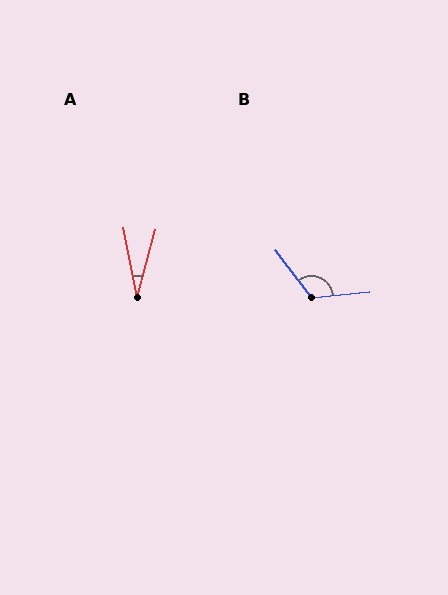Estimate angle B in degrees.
Approximately 122 degrees.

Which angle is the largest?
B, at approximately 122 degrees.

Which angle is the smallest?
A, at approximately 26 degrees.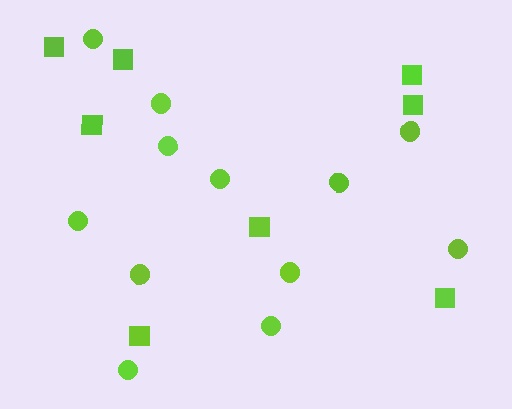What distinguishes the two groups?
There are 2 groups: one group of circles (12) and one group of squares (8).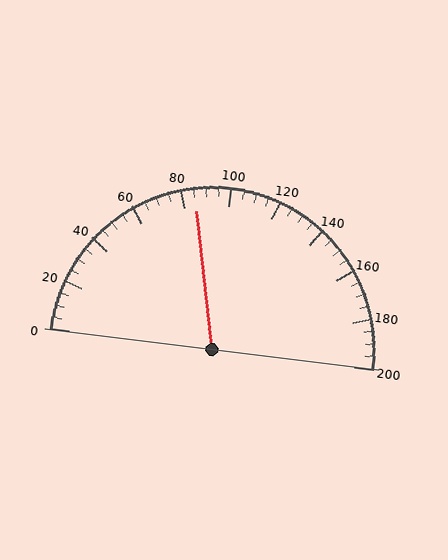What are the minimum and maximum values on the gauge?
The gauge ranges from 0 to 200.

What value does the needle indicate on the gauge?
The needle indicates approximately 85.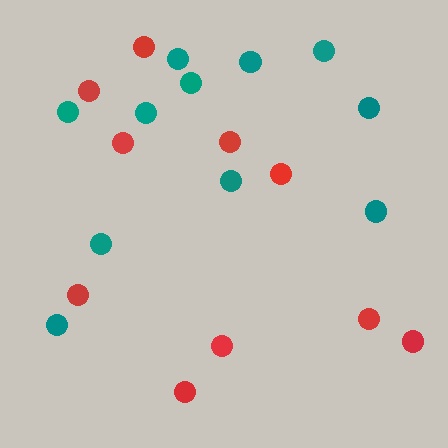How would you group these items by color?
There are 2 groups: one group of red circles (10) and one group of teal circles (11).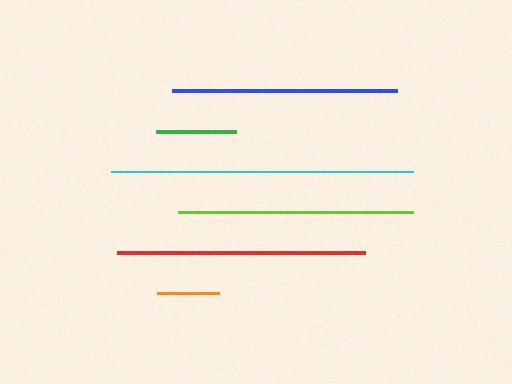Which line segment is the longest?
The cyan line is the longest at approximately 302 pixels.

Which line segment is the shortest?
The orange line is the shortest at approximately 62 pixels.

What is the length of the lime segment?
The lime segment is approximately 235 pixels long.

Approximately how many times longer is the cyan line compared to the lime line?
The cyan line is approximately 1.3 times the length of the lime line.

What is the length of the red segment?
The red segment is approximately 248 pixels long.